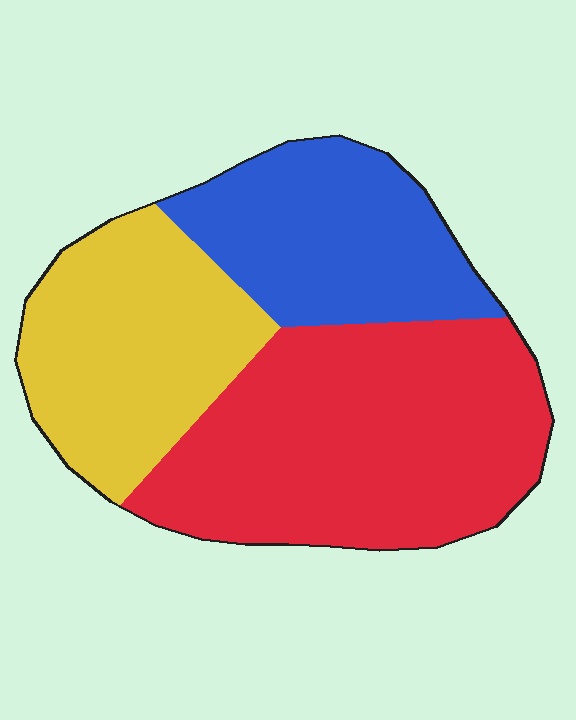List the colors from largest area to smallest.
From largest to smallest: red, yellow, blue.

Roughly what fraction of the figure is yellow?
Yellow takes up between a sixth and a third of the figure.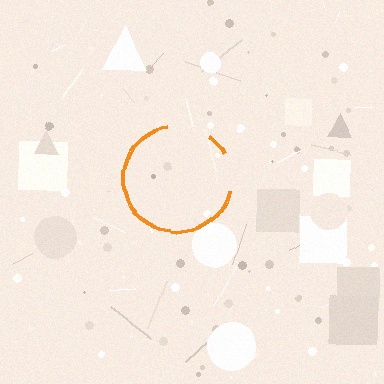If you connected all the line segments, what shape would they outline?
They would outline a circle.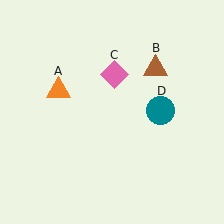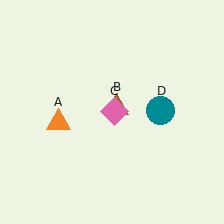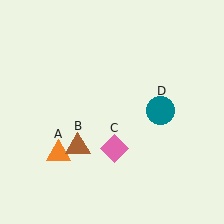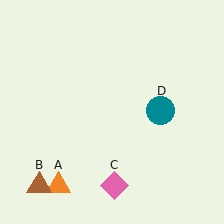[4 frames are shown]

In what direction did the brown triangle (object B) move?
The brown triangle (object B) moved down and to the left.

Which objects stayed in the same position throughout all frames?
Teal circle (object D) remained stationary.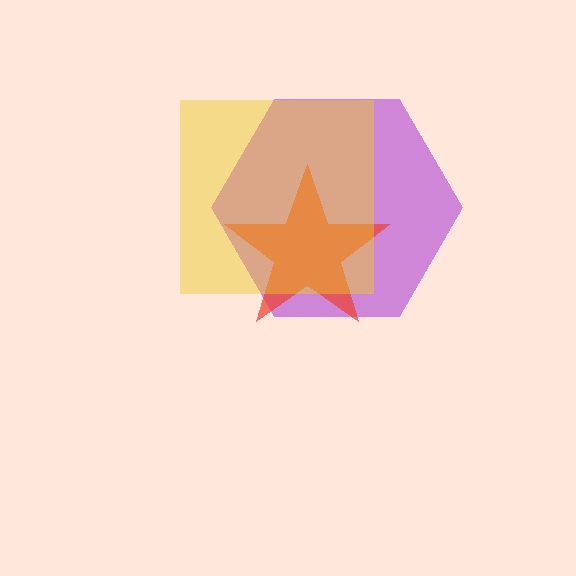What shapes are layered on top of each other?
The layered shapes are: a purple hexagon, a red star, a yellow square.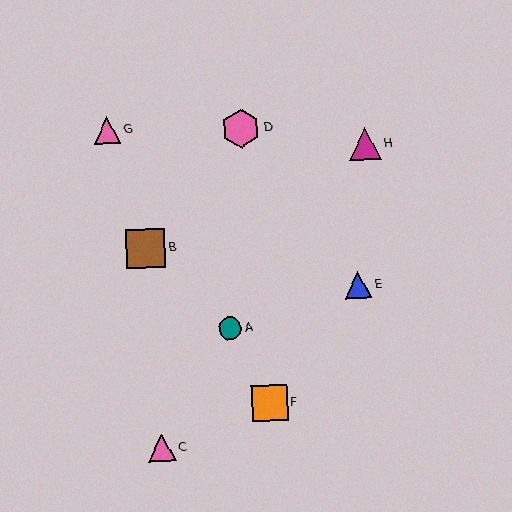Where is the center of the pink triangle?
The center of the pink triangle is at (107, 130).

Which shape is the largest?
The brown square (labeled B) is the largest.